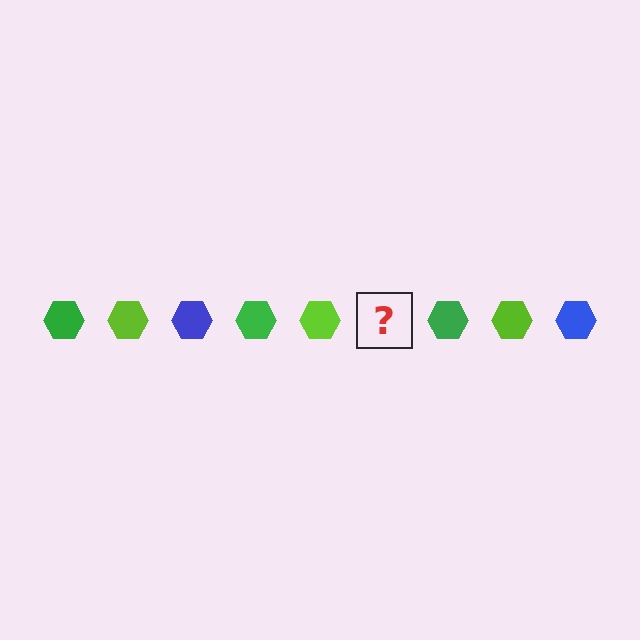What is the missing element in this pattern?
The missing element is a blue hexagon.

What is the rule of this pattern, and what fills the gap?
The rule is that the pattern cycles through green, lime, blue hexagons. The gap should be filled with a blue hexagon.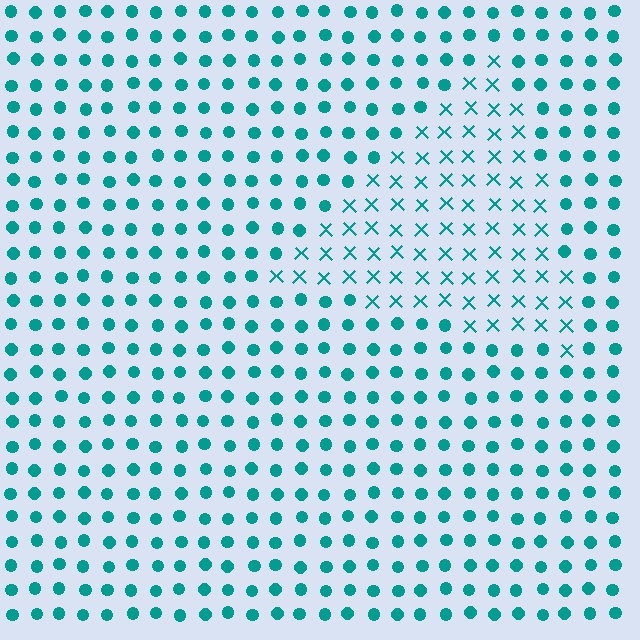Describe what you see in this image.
The image is filled with small teal elements arranged in a uniform grid. A triangle-shaped region contains X marks, while the surrounding area contains circles. The boundary is defined purely by the change in element shape.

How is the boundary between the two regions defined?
The boundary is defined by a change in element shape: X marks inside vs. circles outside. All elements share the same color and spacing.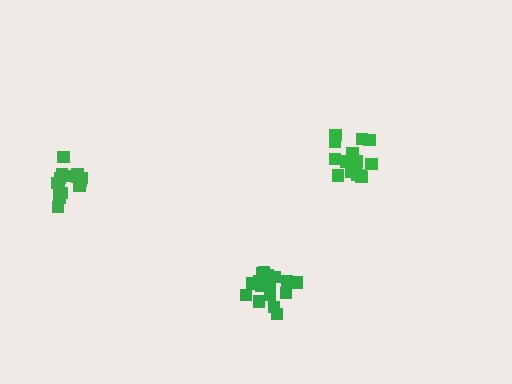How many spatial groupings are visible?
There are 3 spatial groupings.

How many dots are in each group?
Group 1: 20 dots, Group 2: 15 dots, Group 3: 16 dots (51 total).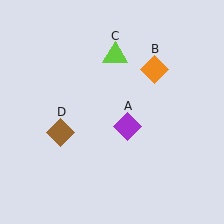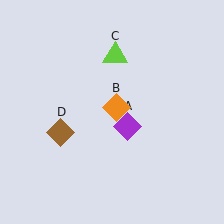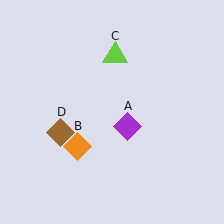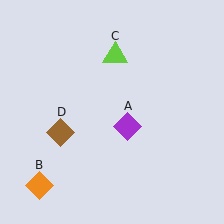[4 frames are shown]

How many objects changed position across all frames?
1 object changed position: orange diamond (object B).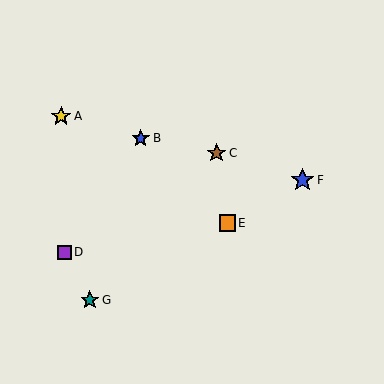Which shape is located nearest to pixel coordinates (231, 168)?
The brown star (labeled C) at (217, 153) is nearest to that location.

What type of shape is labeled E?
Shape E is an orange square.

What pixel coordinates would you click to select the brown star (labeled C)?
Click at (217, 153) to select the brown star C.